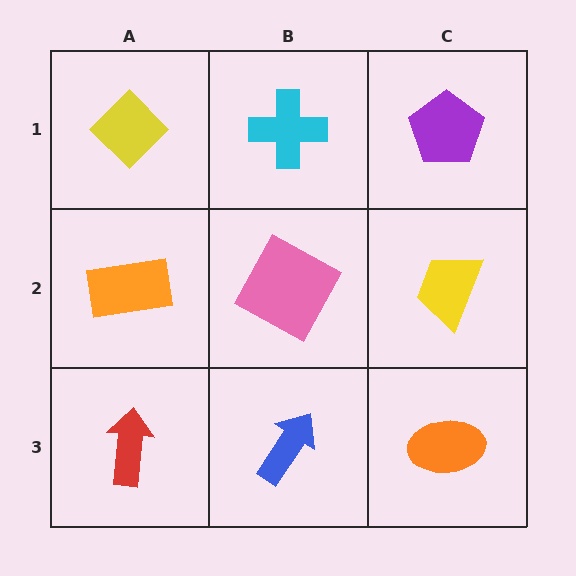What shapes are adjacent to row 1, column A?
An orange rectangle (row 2, column A), a cyan cross (row 1, column B).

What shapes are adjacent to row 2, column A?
A yellow diamond (row 1, column A), a red arrow (row 3, column A), a pink square (row 2, column B).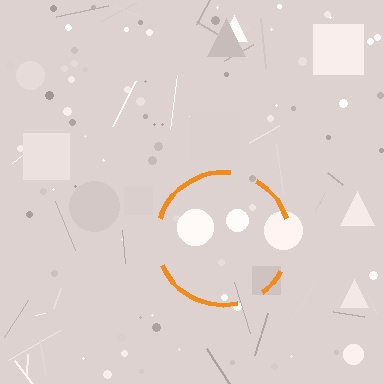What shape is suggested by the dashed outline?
The dashed outline suggests a circle.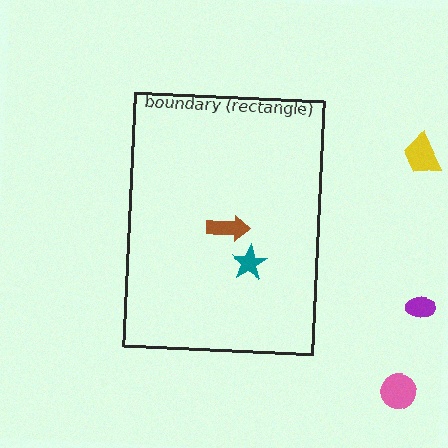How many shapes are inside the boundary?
2 inside, 3 outside.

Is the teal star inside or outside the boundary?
Inside.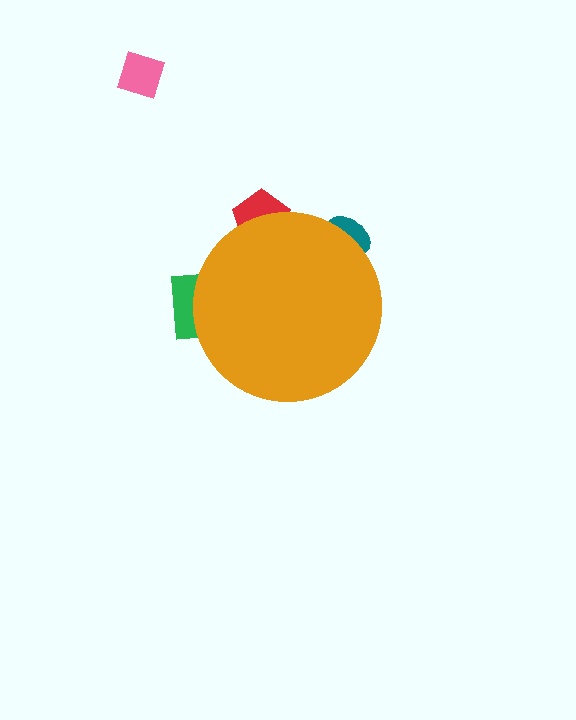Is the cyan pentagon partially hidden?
Yes, the cyan pentagon is partially hidden behind the orange circle.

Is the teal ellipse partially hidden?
Yes, the teal ellipse is partially hidden behind the orange circle.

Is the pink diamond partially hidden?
No, the pink diamond is fully visible.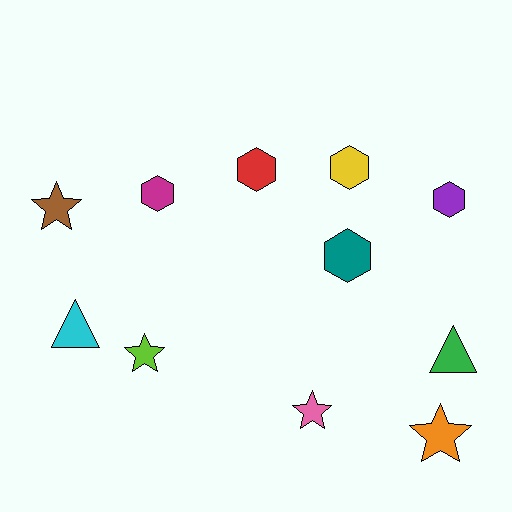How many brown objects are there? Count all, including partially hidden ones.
There is 1 brown object.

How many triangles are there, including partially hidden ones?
There are 2 triangles.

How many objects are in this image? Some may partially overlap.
There are 11 objects.